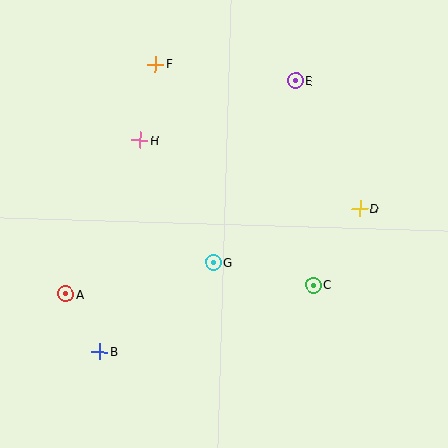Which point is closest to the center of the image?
Point G at (213, 263) is closest to the center.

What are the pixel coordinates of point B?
Point B is at (100, 352).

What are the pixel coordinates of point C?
Point C is at (313, 285).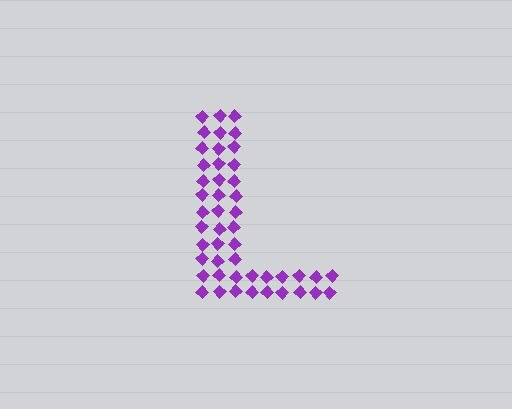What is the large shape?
The large shape is the letter L.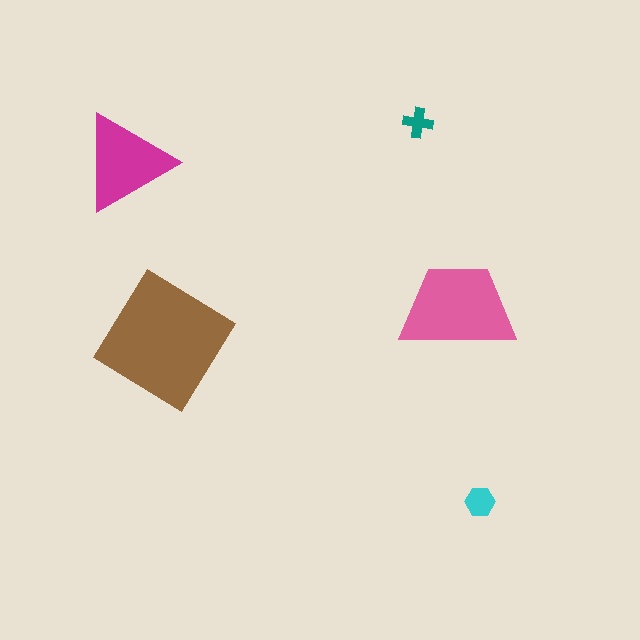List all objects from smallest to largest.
The teal cross, the cyan hexagon, the magenta triangle, the pink trapezoid, the brown diamond.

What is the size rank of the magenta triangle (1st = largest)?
3rd.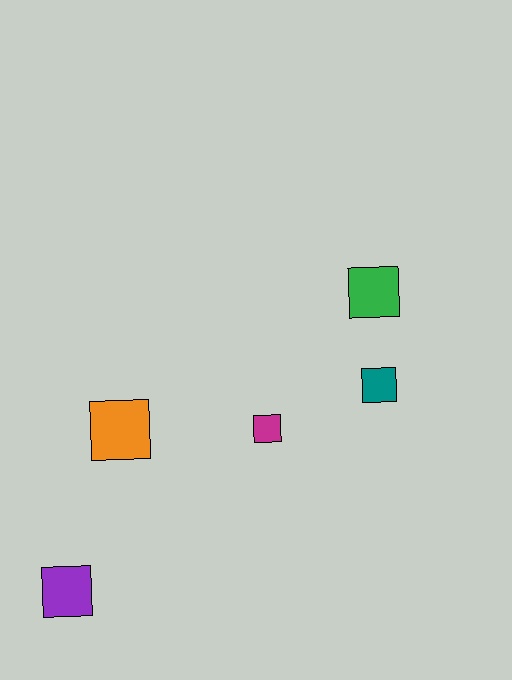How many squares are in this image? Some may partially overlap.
There are 5 squares.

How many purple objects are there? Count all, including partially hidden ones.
There is 1 purple object.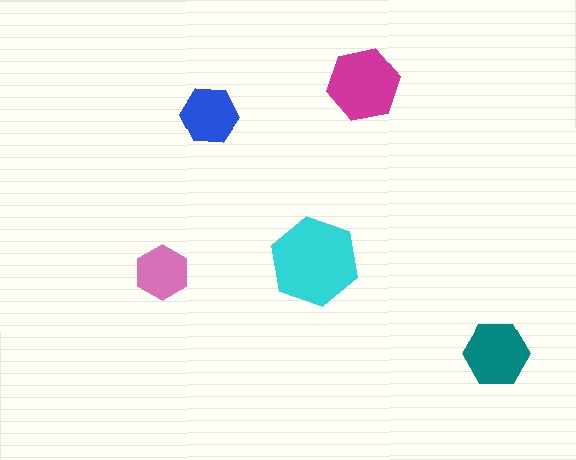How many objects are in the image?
There are 5 objects in the image.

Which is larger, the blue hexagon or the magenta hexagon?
The magenta one.